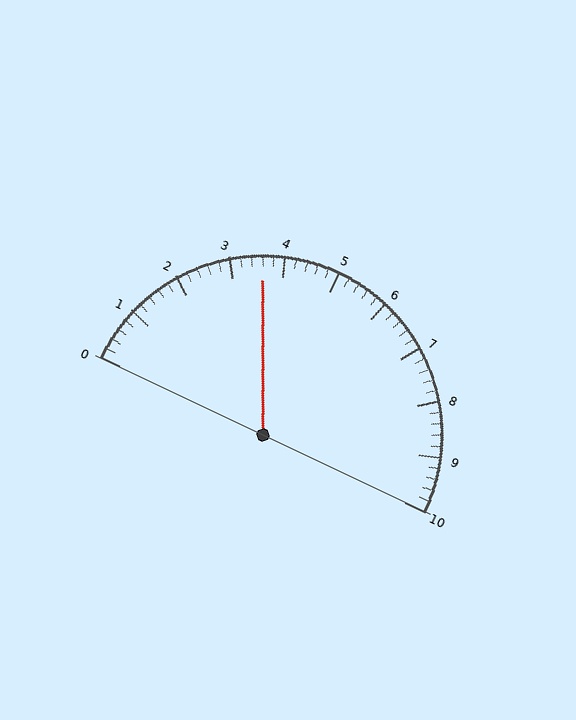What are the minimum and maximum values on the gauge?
The gauge ranges from 0 to 10.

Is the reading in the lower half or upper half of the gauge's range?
The reading is in the lower half of the range (0 to 10).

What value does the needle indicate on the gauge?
The needle indicates approximately 3.6.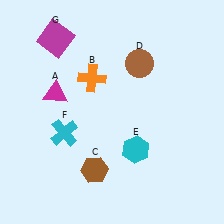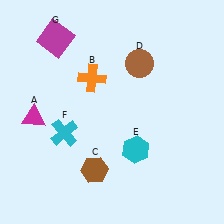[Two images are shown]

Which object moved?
The magenta triangle (A) moved down.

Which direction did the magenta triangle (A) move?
The magenta triangle (A) moved down.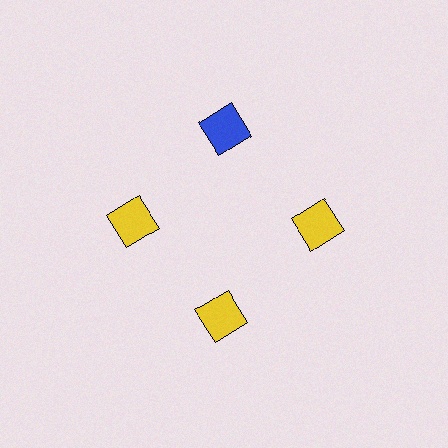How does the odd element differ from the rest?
It has a different color: blue instead of yellow.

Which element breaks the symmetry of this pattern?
The blue square at roughly the 12 o'clock position breaks the symmetry. All other shapes are yellow squares.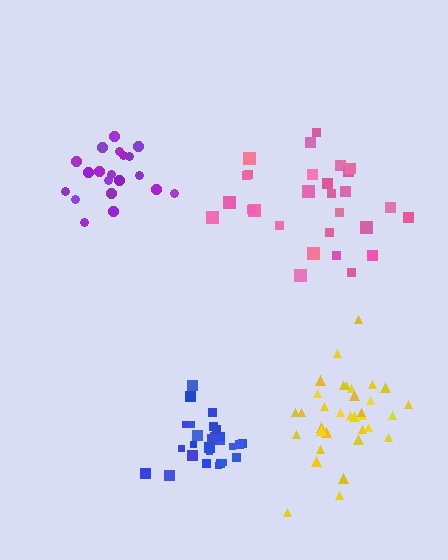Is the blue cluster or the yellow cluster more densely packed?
Blue.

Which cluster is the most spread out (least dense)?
Pink.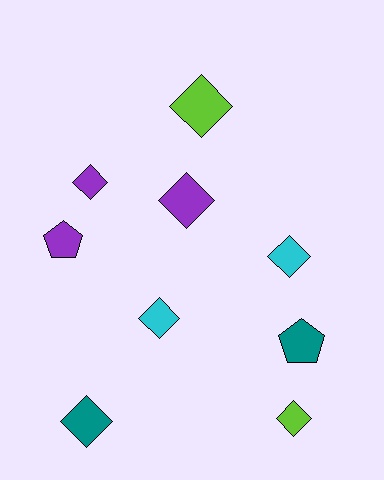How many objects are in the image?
There are 9 objects.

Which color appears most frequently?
Purple, with 3 objects.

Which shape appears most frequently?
Diamond, with 7 objects.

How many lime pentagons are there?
There are no lime pentagons.